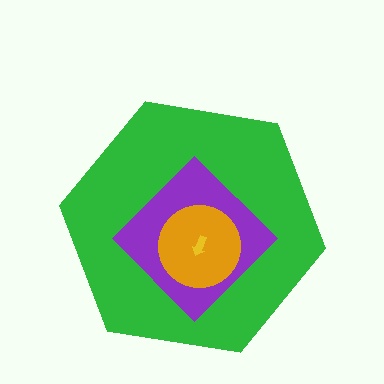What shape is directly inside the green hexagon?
The purple diamond.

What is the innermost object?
The yellow arrow.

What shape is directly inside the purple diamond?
The orange circle.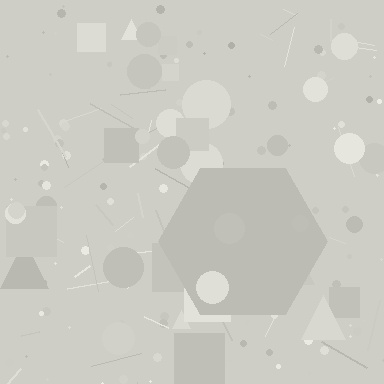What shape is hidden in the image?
A hexagon is hidden in the image.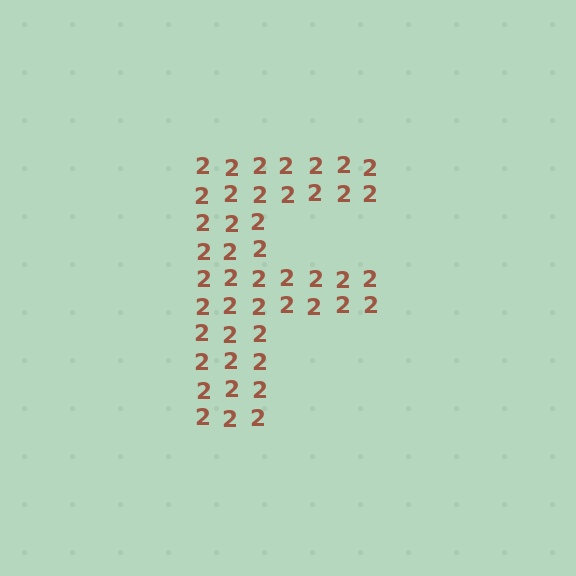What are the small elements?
The small elements are digit 2's.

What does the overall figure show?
The overall figure shows the letter F.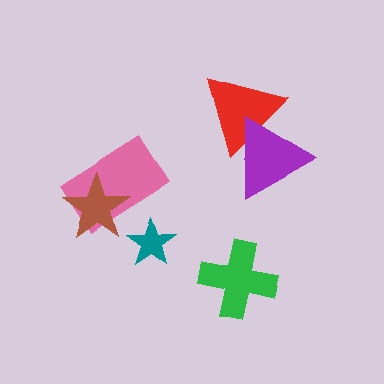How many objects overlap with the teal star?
0 objects overlap with the teal star.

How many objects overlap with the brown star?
1 object overlaps with the brown star.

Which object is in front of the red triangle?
The purple triangle is in front of the red triangle.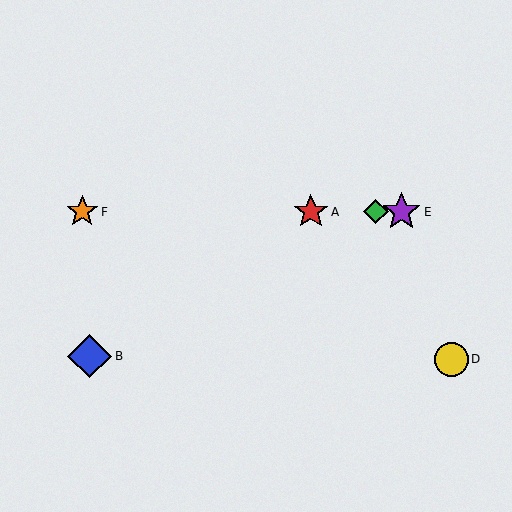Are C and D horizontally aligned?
No, C is at y≈212 and D is at y≈359.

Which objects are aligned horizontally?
Objects A, C, E, F are aligned horizontally.